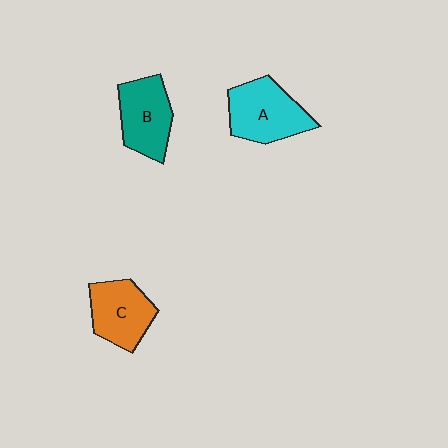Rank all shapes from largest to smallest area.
From largest to smallest: A (cyan), B (teal), C (orange).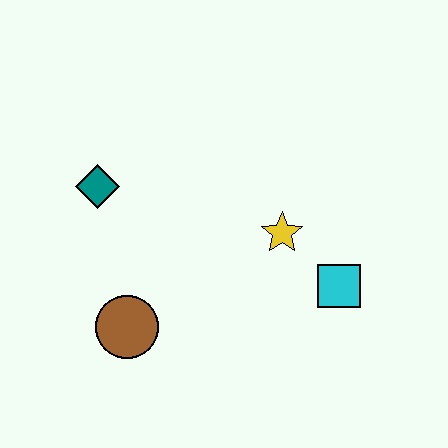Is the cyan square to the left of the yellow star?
No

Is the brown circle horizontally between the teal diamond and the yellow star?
Yes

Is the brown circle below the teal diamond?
Yes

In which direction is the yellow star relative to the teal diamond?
The yellow star is to the right of the teal diamond.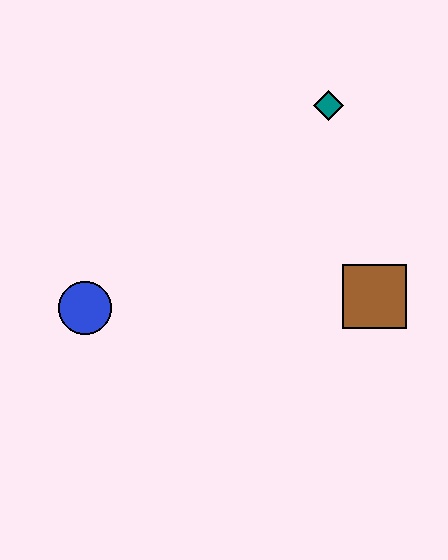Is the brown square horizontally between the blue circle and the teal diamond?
No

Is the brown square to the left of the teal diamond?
No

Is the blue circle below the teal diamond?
Yes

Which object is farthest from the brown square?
The blue circle is farthest from the brown square.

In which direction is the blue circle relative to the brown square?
The blue circle is to the left of the brown square.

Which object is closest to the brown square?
The teal diamond is closest to the brown square.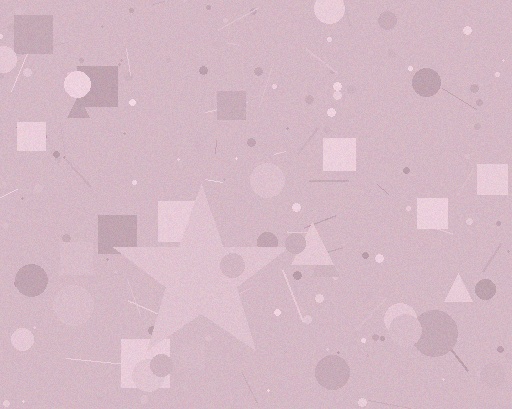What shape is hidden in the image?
A star is hidden in the image.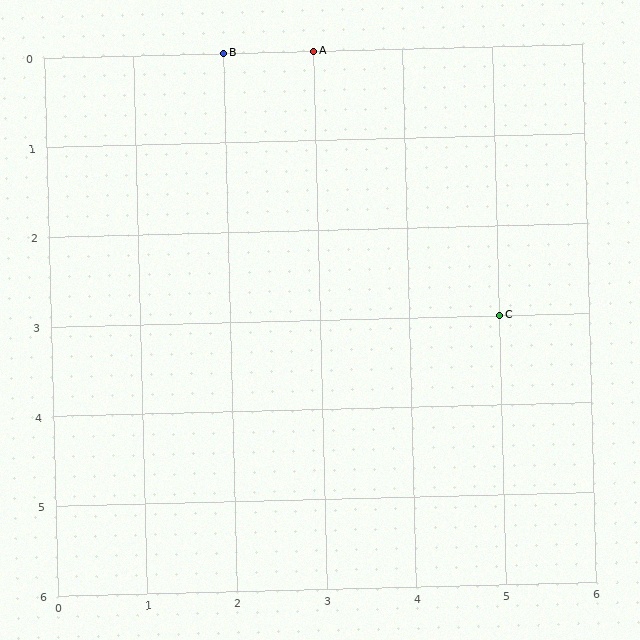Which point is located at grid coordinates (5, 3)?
Point C is at (5, 3).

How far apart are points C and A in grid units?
Points C and A are 2 columns and 3 rows apart (about 3.6 grid units diagonally).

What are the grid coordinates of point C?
Point C is at grid coordinates (5, 3).